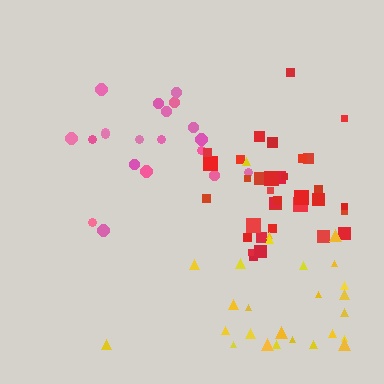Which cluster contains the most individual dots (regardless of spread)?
Red (34).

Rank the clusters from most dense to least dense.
red, pink, yellow.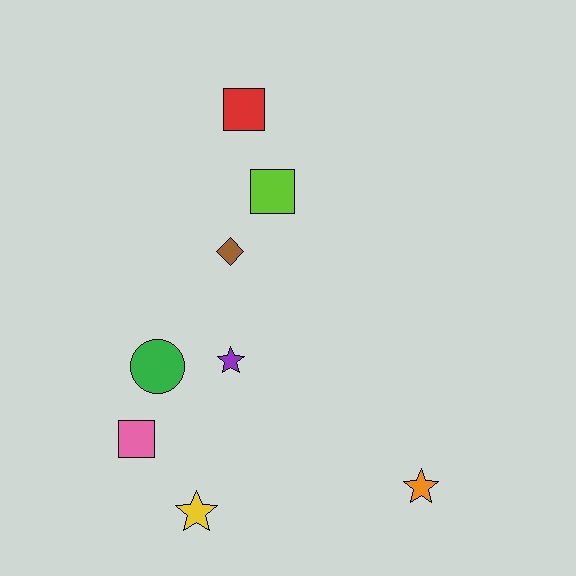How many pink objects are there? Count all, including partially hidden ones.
There is 1 pink object.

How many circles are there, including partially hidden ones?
There is 1 circle.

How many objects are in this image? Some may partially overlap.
There are 8 objects.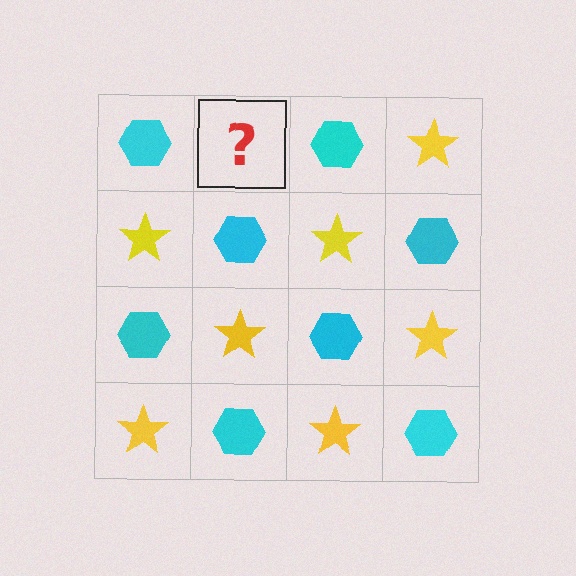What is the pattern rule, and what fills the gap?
The rule is that it alternates cyan hexagon and yellow star in a checkerboard pattern. The gap should be filled with a yellow star.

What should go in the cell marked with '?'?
The missing cell should contain a yellow star.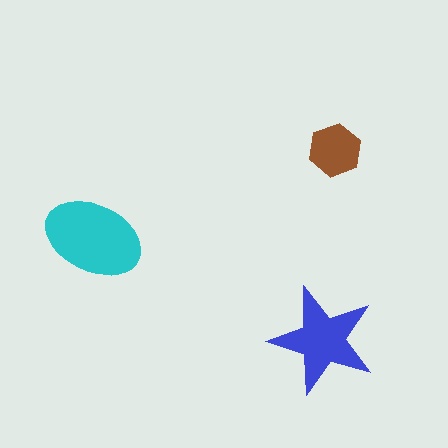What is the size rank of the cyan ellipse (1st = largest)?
1st.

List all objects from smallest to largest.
The brown hexagon, the blue star, the cyan ellipse.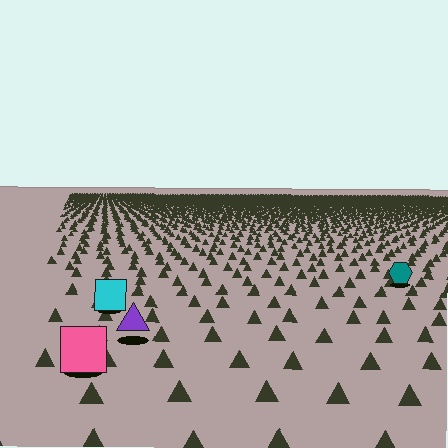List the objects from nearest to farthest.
From nearest to farthest: the pink square, the purple triangle, the cyan square, the teal hexagon.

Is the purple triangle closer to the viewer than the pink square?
No. The pink square is closer — you can tell from the texture gradient: the ground texture is coarser near it.